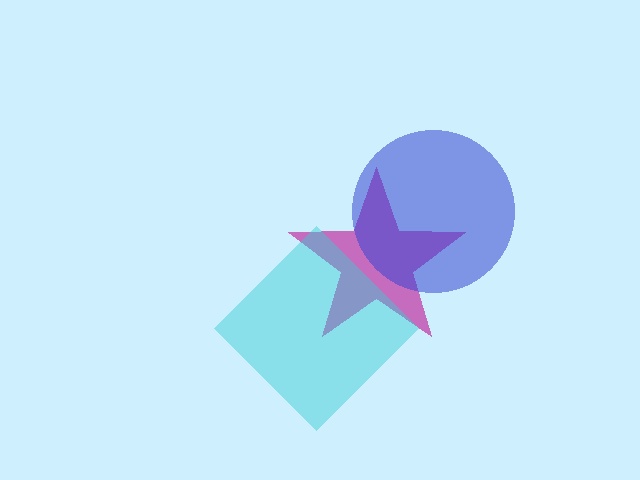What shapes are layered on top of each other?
The layered shapes are: a magenta star, a blue circle, a cyan diamond.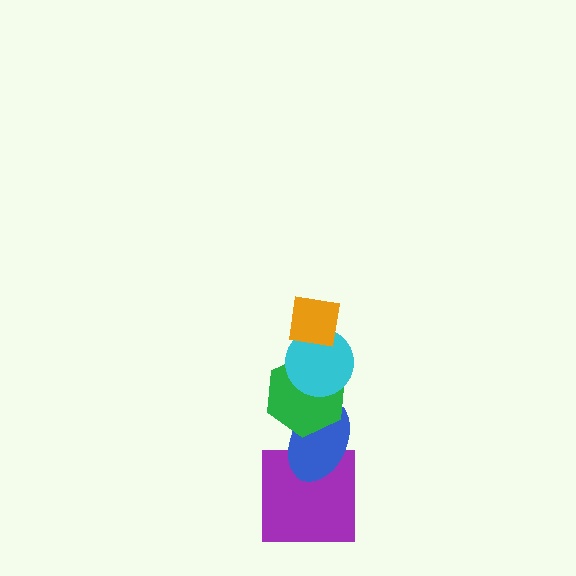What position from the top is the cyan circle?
The cyan circle is 2nd from the top.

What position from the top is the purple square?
The purple square is 5th from the top.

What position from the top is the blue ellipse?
The blue ellipse is 4th from the top.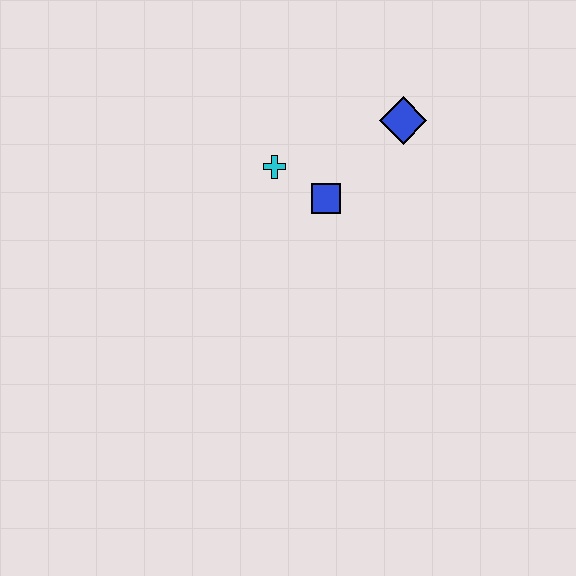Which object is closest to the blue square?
The cyan cross is closest to the blue square.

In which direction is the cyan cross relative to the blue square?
The cyan cross is to the left of the blue square.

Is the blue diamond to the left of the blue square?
No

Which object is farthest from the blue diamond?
The cyan cross is farthest from the blue diamond.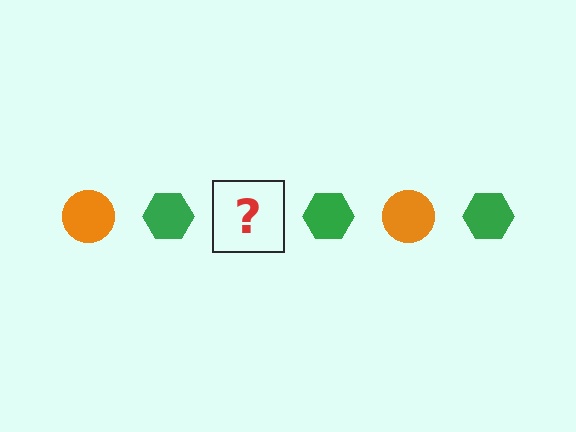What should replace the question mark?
The question mark should be replaced with an orange circle.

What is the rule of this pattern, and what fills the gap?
The rule is that the pattern alternates between orange circle and green hexagon. The gap should be filled with an orange circle.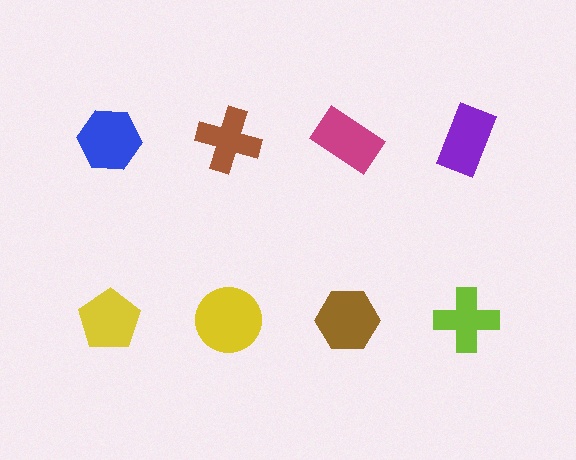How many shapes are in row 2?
4 shapes.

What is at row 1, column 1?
A blue hexagon.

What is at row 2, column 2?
A yellow circle.